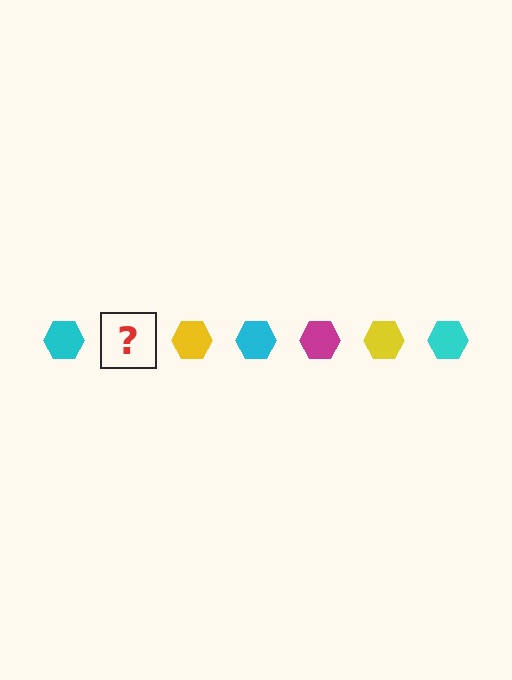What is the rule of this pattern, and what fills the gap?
The rule is that the pattern cycles through cyan, magenta, yellow hexagons. The gap should be filled with a magenta hexagon.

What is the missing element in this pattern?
The missing element is a magenta hexagon.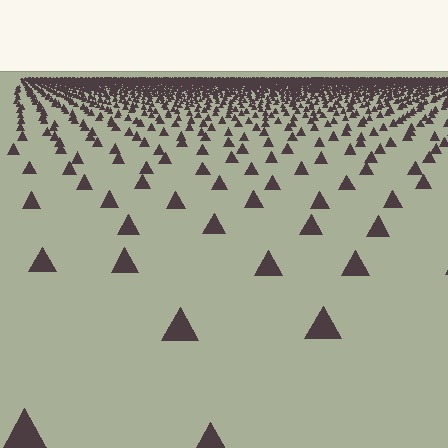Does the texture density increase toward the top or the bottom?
Density increases toward the top.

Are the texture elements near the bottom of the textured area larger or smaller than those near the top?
Larger. Near the bottom, elements are closer to the viewer and appear at a bigger on-screen size.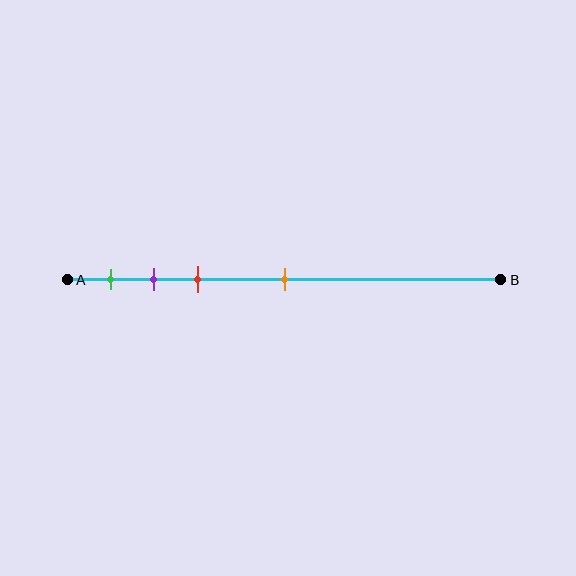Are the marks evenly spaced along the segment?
No, the marks are not evenly spaced.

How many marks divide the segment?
There are 4 marks dividing the segment.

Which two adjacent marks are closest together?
The purple and red marks are the closest adjacent pair.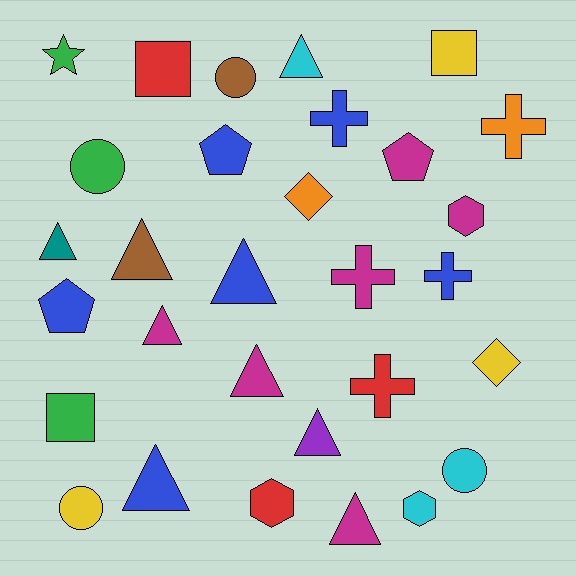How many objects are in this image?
There are 30 objects.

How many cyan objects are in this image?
There are 3 cyan objects.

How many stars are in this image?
There is 1 star.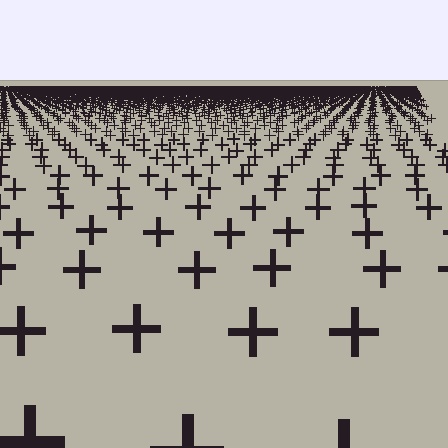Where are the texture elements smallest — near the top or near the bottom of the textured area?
Near the top.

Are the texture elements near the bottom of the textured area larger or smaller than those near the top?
Larger. Near the bottom, elements are closer to the viewer and appear at a bigger on-screen size.